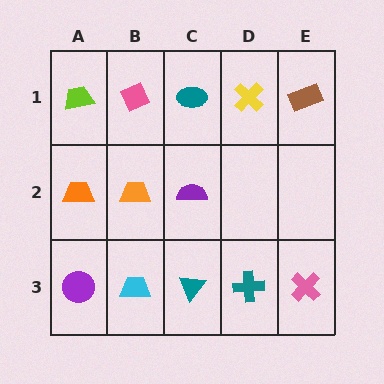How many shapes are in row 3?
5 shapes.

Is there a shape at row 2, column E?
No, that cell is empty.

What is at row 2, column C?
A purple semicircle.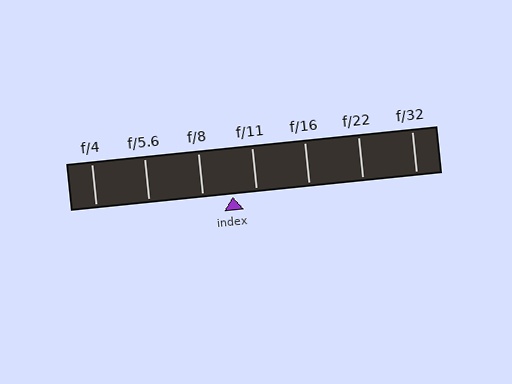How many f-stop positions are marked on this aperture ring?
There are 7 f-stop positions marked.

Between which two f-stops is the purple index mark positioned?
The index mark is between f/8 and f/11.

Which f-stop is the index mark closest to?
The index mark is closest to f/11.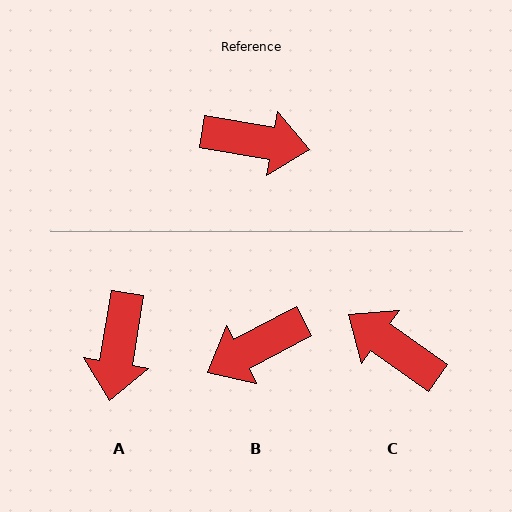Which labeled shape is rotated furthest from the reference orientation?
C, about 154 degrees away.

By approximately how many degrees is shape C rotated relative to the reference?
Approximately 154 degrees counter-clockwise.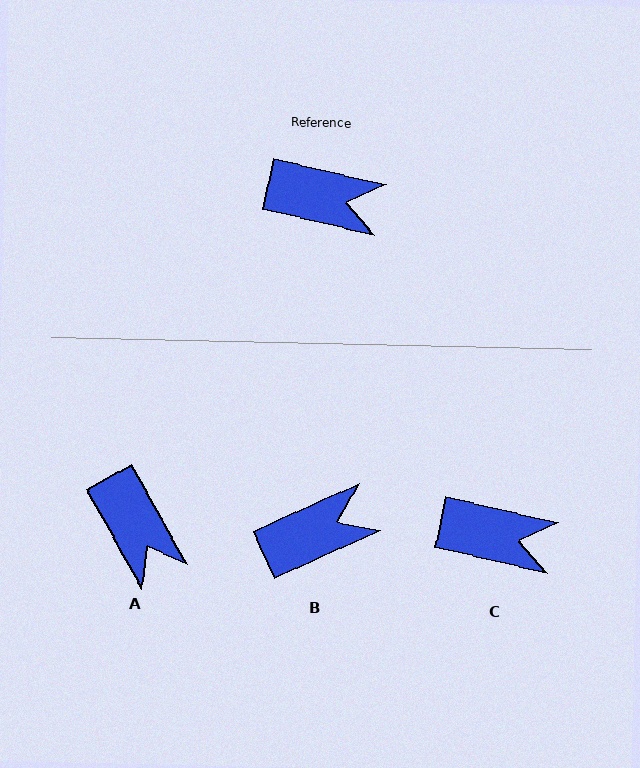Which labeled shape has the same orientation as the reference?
C.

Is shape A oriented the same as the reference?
No, it is off by about 48 degrees.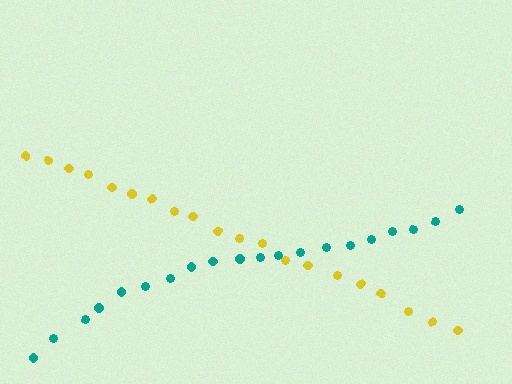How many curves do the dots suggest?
There are 2 distinct paths.